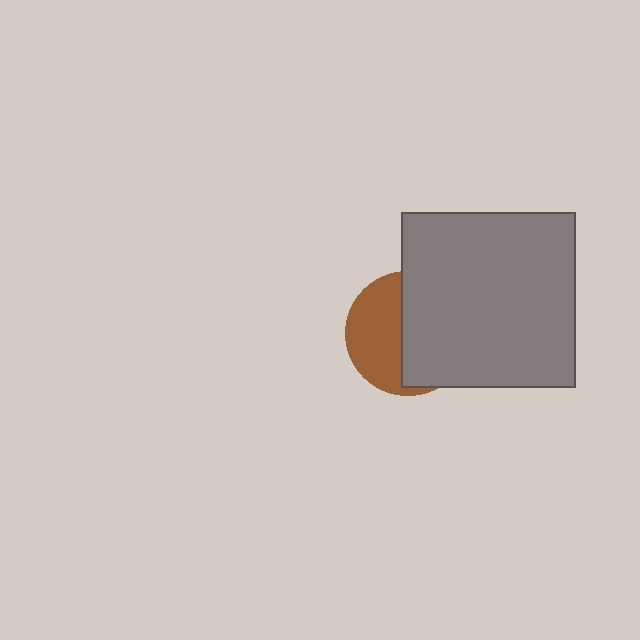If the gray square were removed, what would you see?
You would see the complete brown circle.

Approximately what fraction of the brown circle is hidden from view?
Roughly 55% of the brown circle is hidden behind the gray square.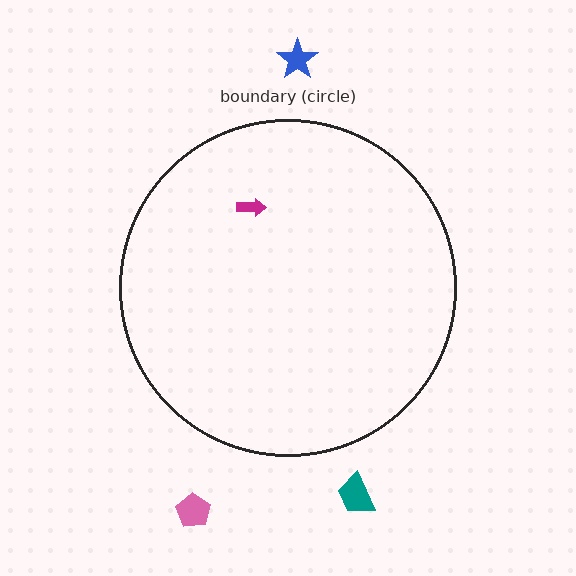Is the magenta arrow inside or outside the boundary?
Inside.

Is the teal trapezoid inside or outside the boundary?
Outside.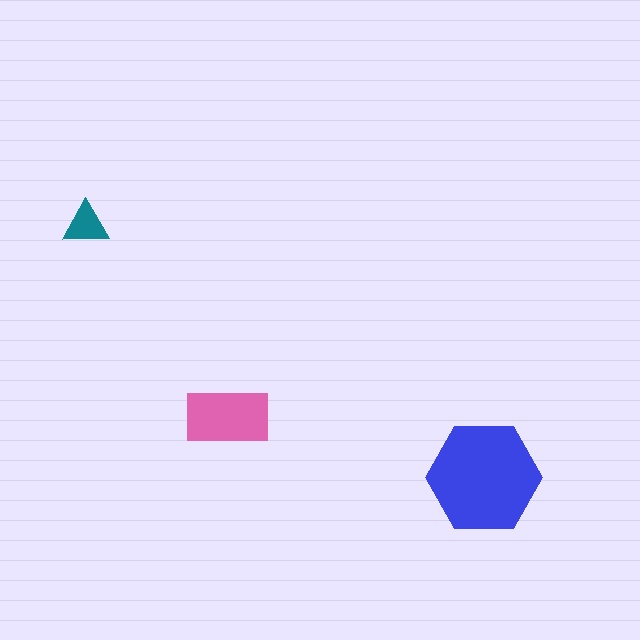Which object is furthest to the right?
The blue hexagon is rightmost.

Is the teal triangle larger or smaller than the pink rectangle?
Smaller.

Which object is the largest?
The blue hexagon.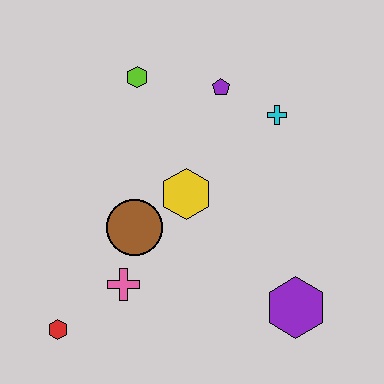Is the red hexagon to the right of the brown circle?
No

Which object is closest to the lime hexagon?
The purple pentagon is closest to the lime hexagon.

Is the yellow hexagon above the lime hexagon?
No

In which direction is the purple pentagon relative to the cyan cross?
The purple pentagon is to the left of the cyan cross.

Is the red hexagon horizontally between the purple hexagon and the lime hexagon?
No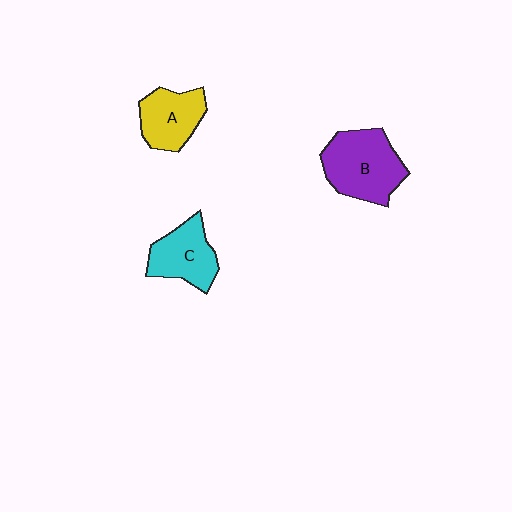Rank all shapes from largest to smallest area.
From largest to smallest: B (purple), C (cyan), A (yellow).